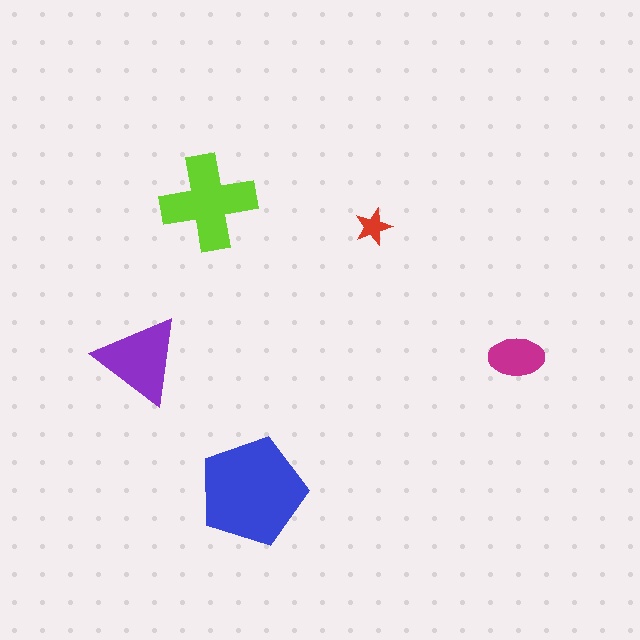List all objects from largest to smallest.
The blue pentagon, the lime cross, the purple triangle, the magenta ellipse, the red star.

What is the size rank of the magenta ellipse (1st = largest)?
4th.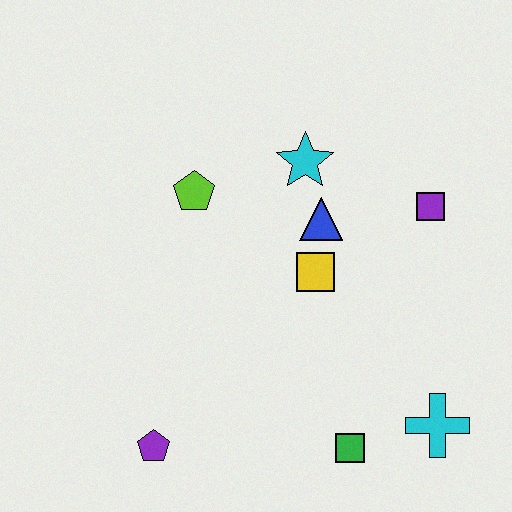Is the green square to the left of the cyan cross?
Yes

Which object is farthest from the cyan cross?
The lime pentagon is farthest from the cyan cross.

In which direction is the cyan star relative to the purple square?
The cyan star is to the left of the purple square.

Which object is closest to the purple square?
The blue triangle is closest to the purple square.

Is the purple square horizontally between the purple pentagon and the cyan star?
No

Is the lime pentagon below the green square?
No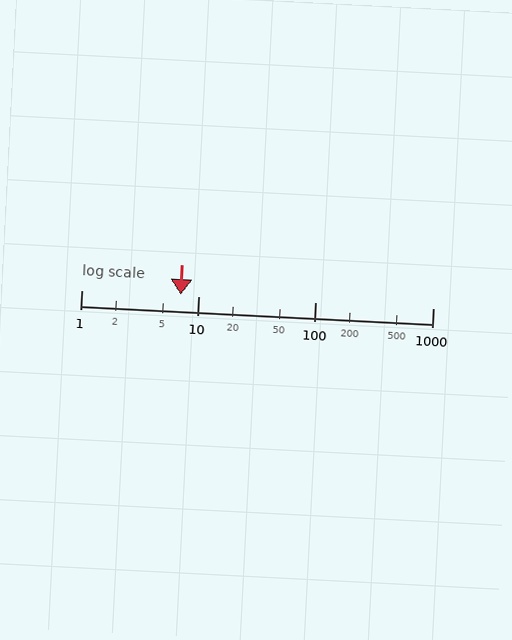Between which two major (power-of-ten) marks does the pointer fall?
The pointer is between 1 and 10.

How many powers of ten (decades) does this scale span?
The scale spans 3 decades, from 1 to 1000.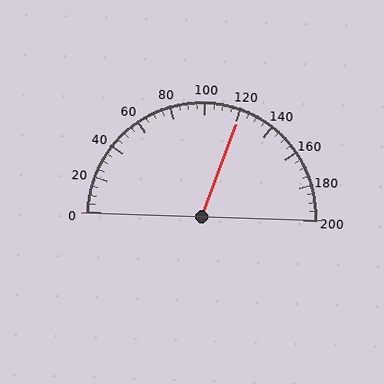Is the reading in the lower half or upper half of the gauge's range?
The reading is in the upper half of the range (0 to 200).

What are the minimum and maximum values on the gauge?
The gauge ranges from 0 to 200.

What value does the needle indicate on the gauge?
The needle indicates approximately 120.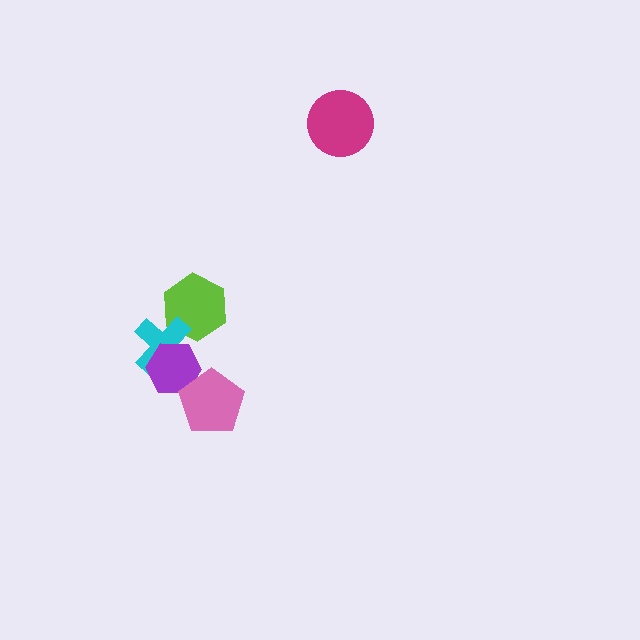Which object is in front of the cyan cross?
The purple hexagon is in front of the cyan cross.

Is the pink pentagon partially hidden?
No, no other shape covers it.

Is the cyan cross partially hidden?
Yes, it is partially covered by another shape.